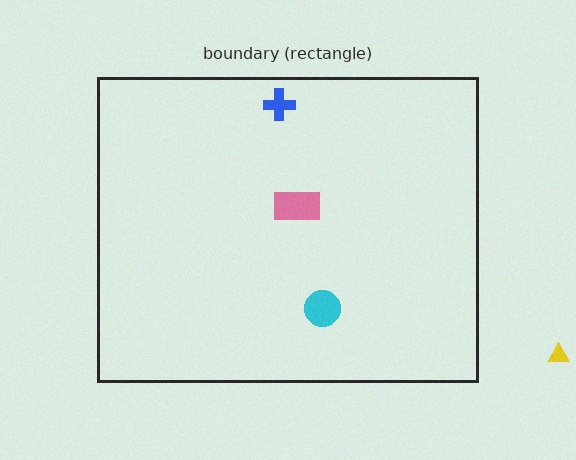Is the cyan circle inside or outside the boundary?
Inside.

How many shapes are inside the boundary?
3 inside, 1 outside.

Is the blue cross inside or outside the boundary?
Inside.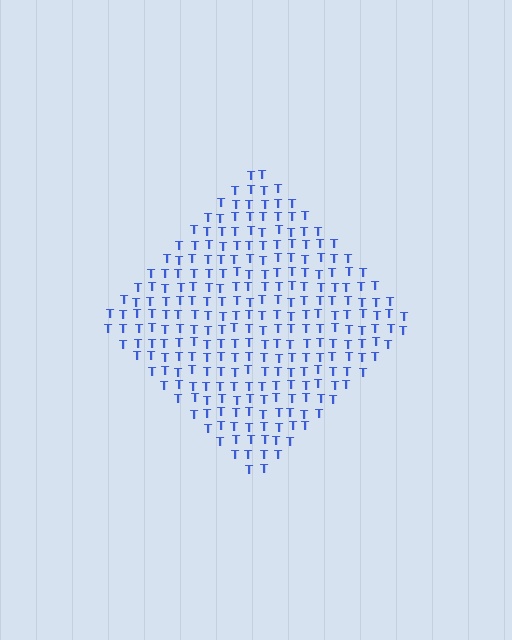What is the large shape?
The large shape is a diamond.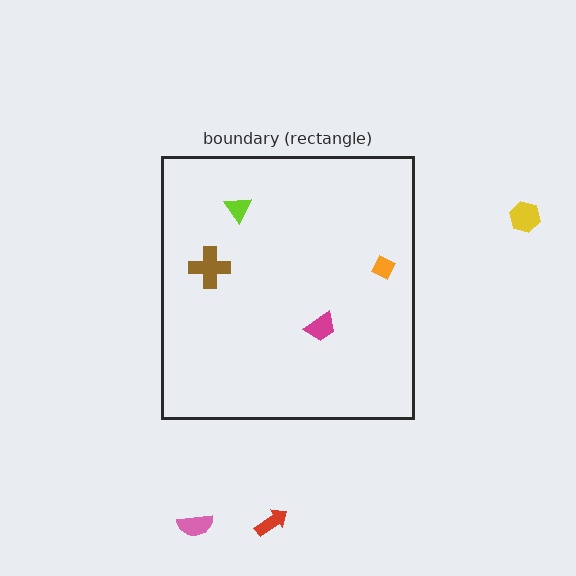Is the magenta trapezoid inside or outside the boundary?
Inside.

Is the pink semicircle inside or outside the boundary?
Outside.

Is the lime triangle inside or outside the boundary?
Inside.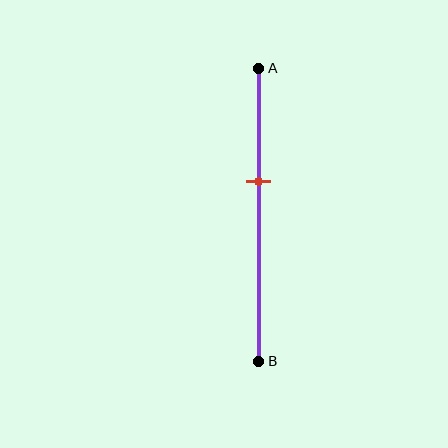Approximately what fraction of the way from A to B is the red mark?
The red mark is approximately 40% of the way from A to B.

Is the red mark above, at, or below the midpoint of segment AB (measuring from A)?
The red mark is above the midpoint of segment AB.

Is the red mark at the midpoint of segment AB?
No, the mark is at about 40% from A, not at the 50% midpoint.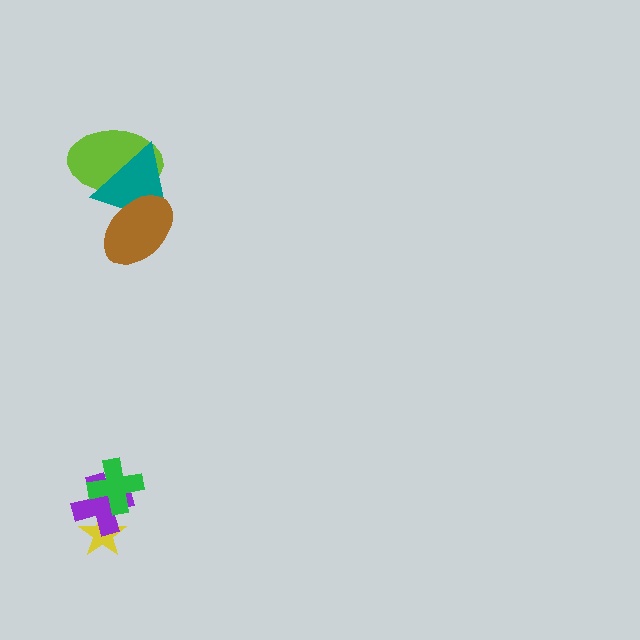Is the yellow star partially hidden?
Yes, it is partially covered by another shape.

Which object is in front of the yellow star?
The purple cross is in front of the yellow star.